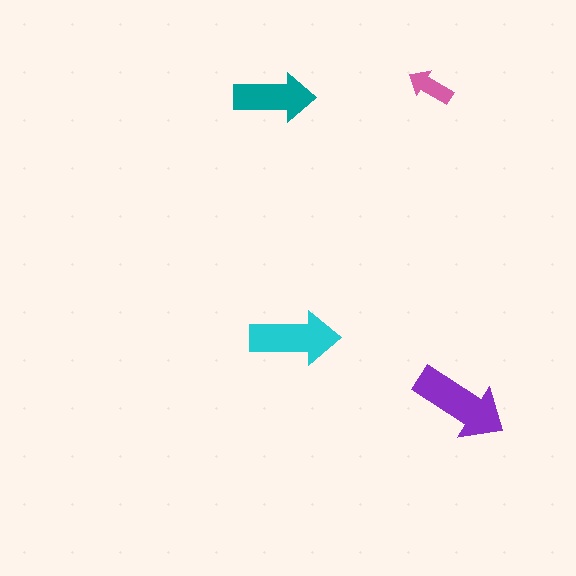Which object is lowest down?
The purple arrow is bottommost.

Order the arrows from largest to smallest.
the purple one, the cyan one, the teal one, the pink one.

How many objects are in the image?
There are 4 objects in the image.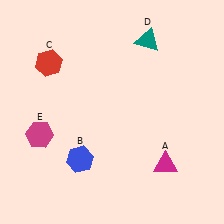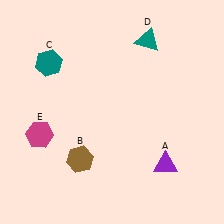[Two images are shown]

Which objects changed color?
A changed from magenta to purple. B changed from blue to brown. C changed from red to teal.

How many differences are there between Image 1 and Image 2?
There are 3 differences between the two images.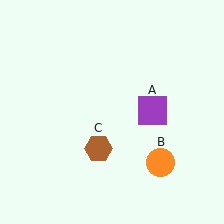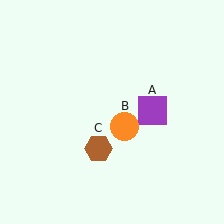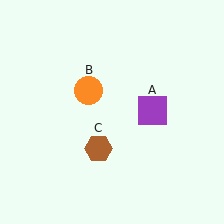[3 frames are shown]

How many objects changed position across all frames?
1 object changed position: orange circle (object B).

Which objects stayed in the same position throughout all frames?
Purple square (object A) and brown hexagon (object C) remained stationary.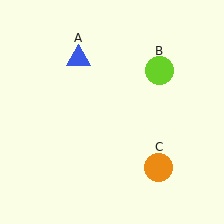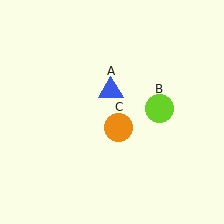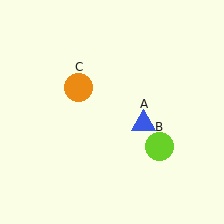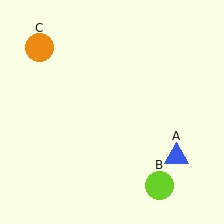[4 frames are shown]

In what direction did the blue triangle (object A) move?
The blue triangle (object A) moved down and to the right.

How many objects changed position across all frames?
3 objects changed position: blue triangle (object A), lime circle (object B), orange circle (object C).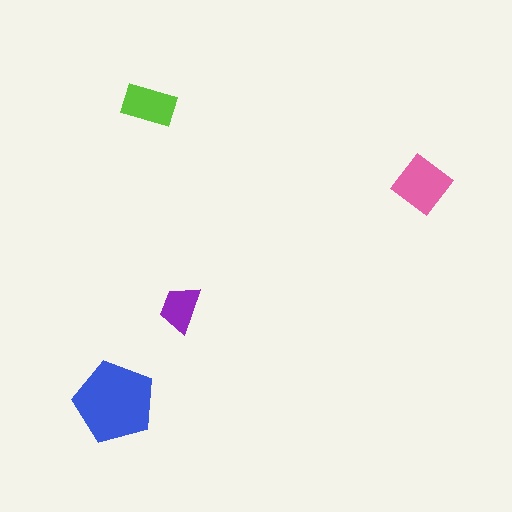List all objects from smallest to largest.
The purple trapezoid, the lime rectangle, the pink diamond, the blue pentagon.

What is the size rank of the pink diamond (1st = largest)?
2nd.